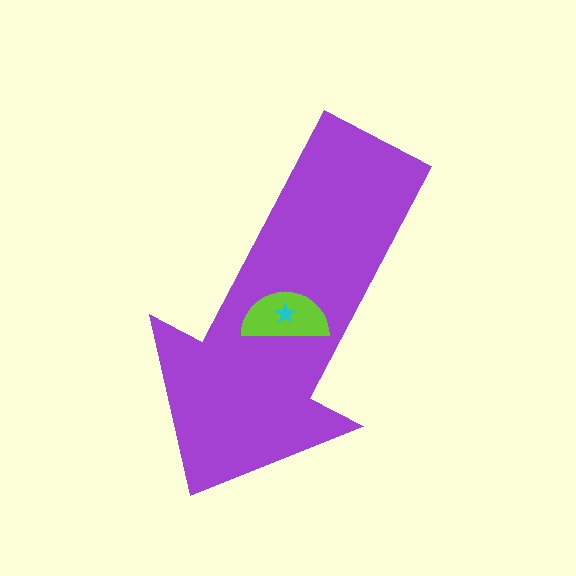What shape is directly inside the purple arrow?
The lime semicircle.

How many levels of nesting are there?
3.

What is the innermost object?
The cyan star.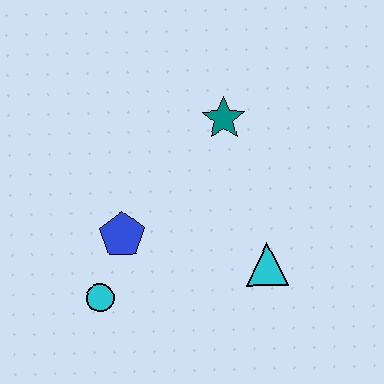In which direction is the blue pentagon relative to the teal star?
The blue pentagon is below the teal star.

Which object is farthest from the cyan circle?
The teal star is farthest from the cyan circle.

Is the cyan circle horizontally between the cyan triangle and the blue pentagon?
No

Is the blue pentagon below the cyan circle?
No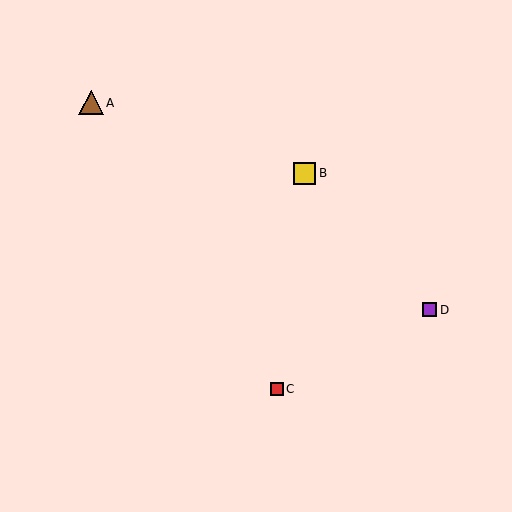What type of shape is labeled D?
Shape D is a purple square.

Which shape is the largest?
The brown triangle (labeled A) is the largest.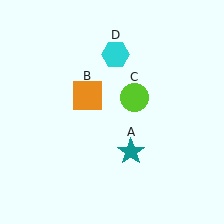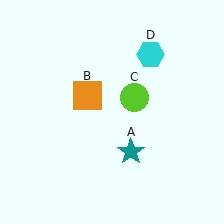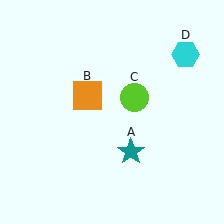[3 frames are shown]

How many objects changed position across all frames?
1 object changed position: cyan hexagon (object D).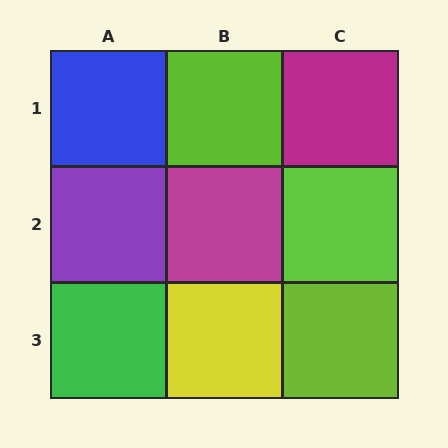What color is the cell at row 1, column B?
Lime.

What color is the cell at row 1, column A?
Blue.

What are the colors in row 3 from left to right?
Green, yellow, lime.